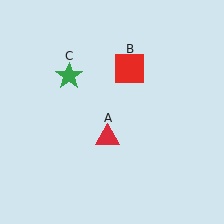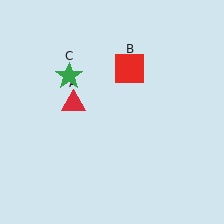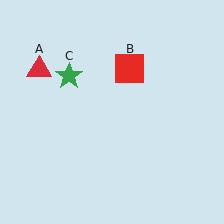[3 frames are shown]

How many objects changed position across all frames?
1 object changed position: red triangle (object A).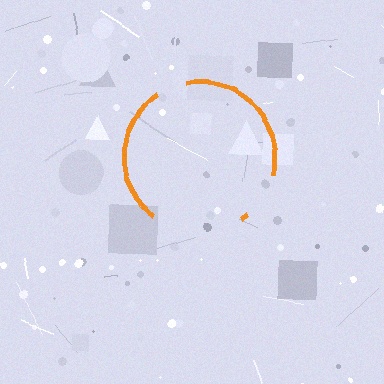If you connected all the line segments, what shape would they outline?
They would outline a circle.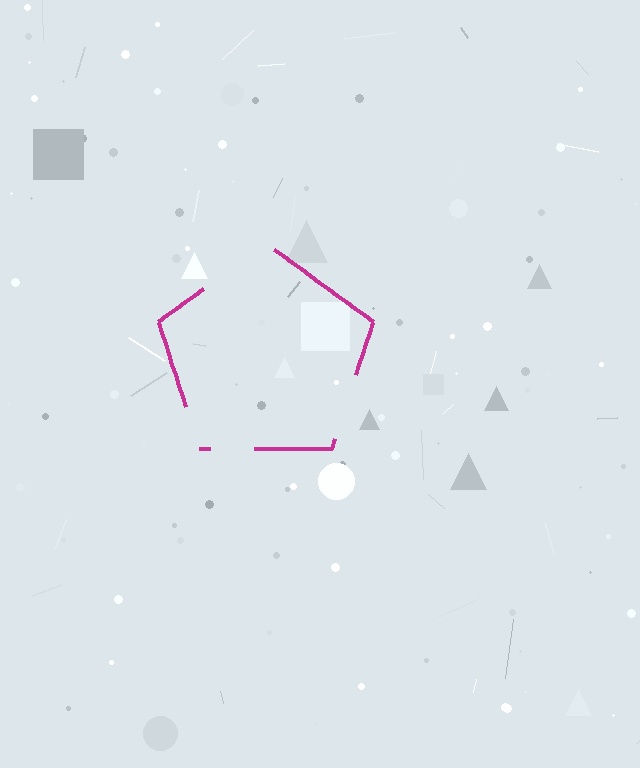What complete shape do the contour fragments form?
The contour fragments form a pentagon.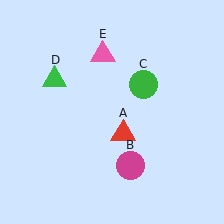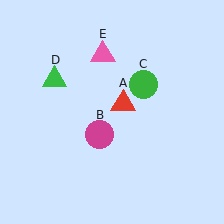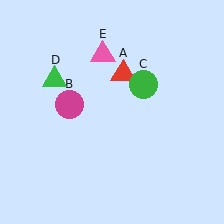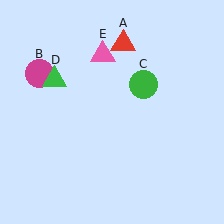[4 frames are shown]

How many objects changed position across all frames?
2 objects changed position: red triangle (object A), magenta circle (object B).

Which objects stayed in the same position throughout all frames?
Green circle (object C) and green triangle (object D) and pink triangle (object E) remained stationary.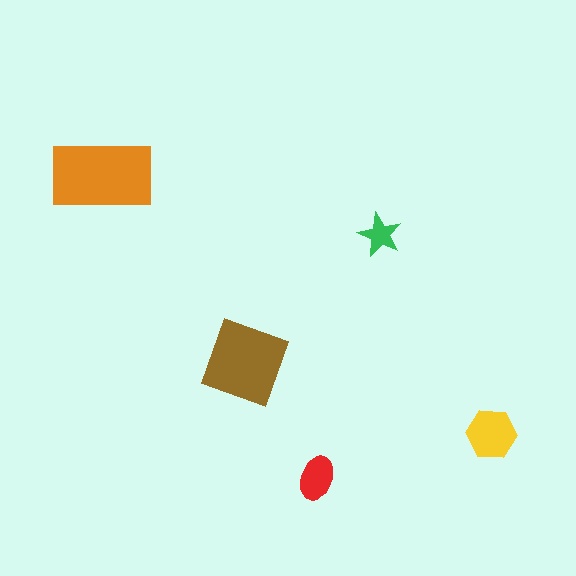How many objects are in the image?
There are 5 objects in the image.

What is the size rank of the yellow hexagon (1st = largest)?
3rd.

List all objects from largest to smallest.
The orange rectangle, the brown diamond, the yellow hexagon, the red ellipse, the green star.